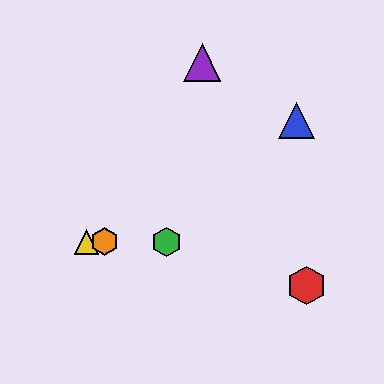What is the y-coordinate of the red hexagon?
The red hexagon is at y≈285.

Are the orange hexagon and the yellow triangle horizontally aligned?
Yes, both are at y≈242.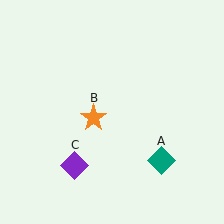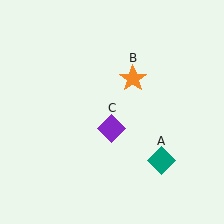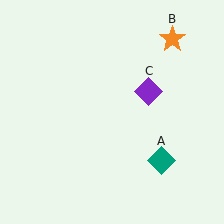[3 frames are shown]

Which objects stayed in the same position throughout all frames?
Teal diamond (object A) remained stationary.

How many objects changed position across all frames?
2 objects changed position: orange star (object B), purple diamond (object C).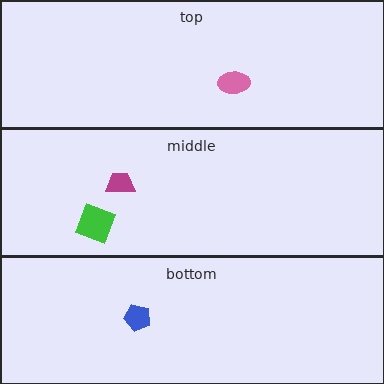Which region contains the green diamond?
The middle region.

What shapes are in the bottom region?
The blue pentagon.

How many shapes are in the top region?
1.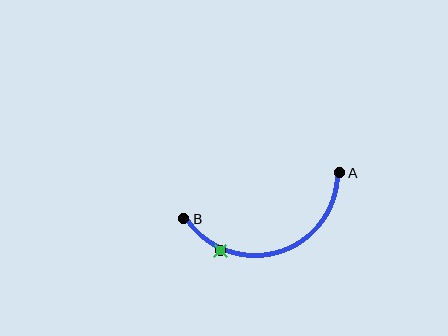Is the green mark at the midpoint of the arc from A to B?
No. The green mark lies on the arc but is closer to endpoint B. The arc midpoint would be at the point on the curve equidistant along the arc from both A and B.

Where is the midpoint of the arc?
The arc midpoint is the point on the curve farthest from the straight line joining A and B. It sits below that line.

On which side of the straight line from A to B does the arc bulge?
The arc bulges below the straight line connecting A and B.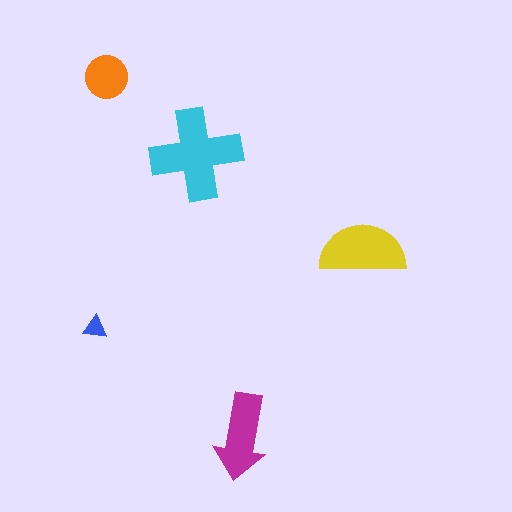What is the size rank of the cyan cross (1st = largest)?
1st.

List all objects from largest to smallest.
The cyan cross, the yellow semicircle, the magenta arrow, the orange circle, the blue triangle.